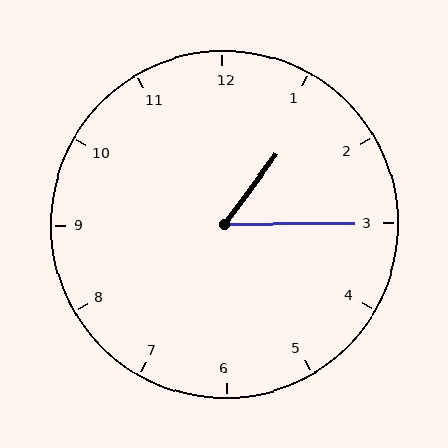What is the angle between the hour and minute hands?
Approximately 52 degrees.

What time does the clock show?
1:15.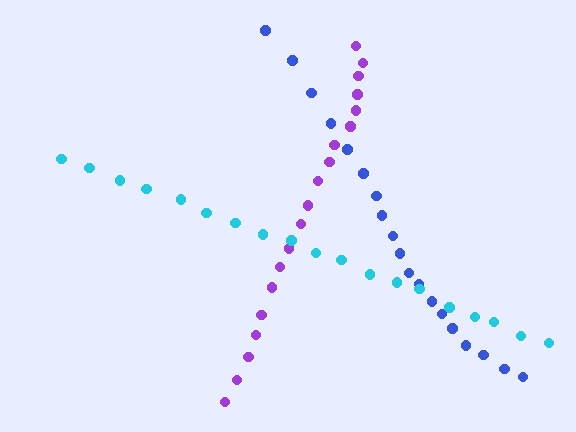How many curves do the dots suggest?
There are 3 distinct paths.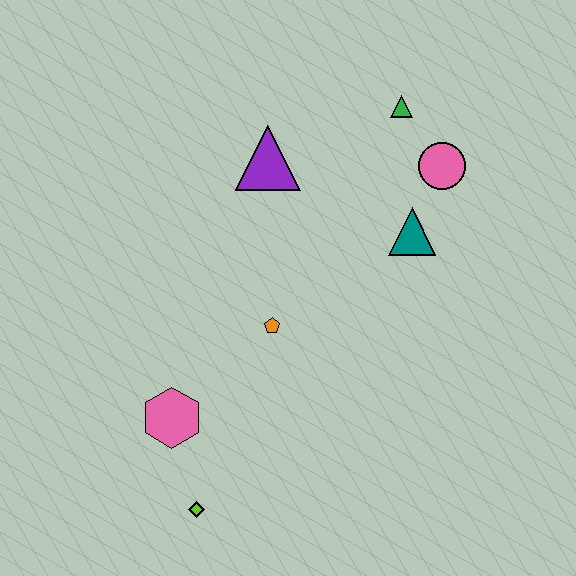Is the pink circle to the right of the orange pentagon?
Yes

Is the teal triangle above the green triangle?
No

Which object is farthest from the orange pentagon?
The green triangle is farthest from the orange pentagon.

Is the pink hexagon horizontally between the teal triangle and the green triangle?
No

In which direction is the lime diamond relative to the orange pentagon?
The lime diamond is below the orange pentagon.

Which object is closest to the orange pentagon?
The pink hexagon is closest to the orange pentagon.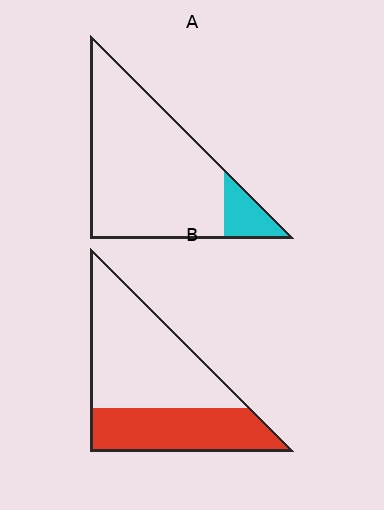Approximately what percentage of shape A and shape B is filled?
A is approximately 10% and B is approximately 40%.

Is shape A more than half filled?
No.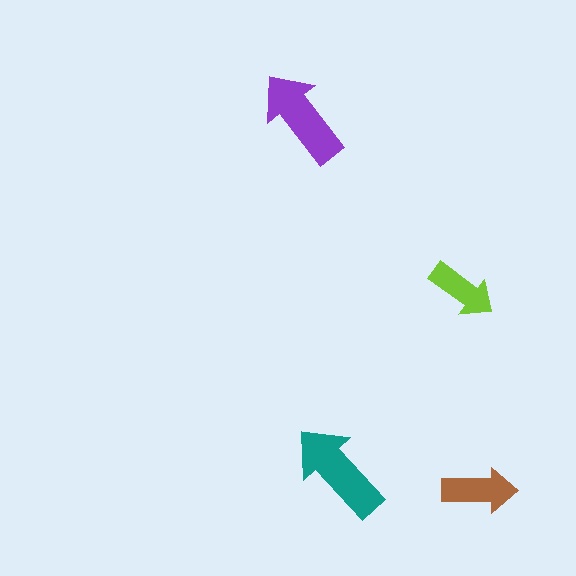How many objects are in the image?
There are 4 objects in the image.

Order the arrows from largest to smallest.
the teal one, the purple one, the brown one, the lime one.